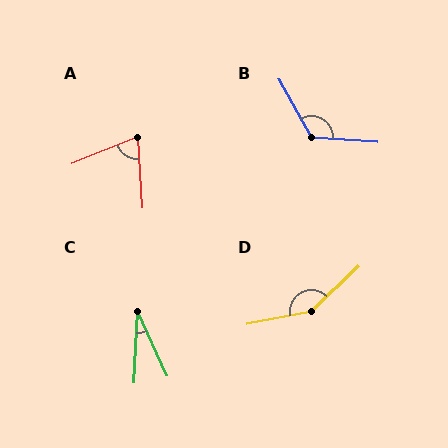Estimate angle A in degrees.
Approximately 72 degrees.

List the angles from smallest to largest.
C (27°), A (72°), B (123°), D (147°).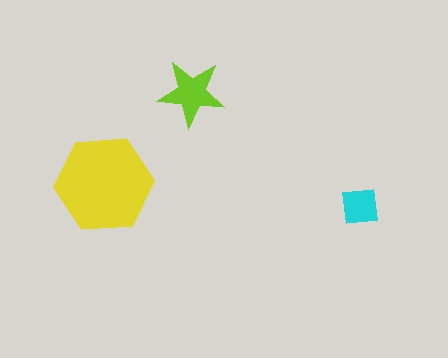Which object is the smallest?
The cyan square.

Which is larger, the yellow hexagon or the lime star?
The yellow hexagon.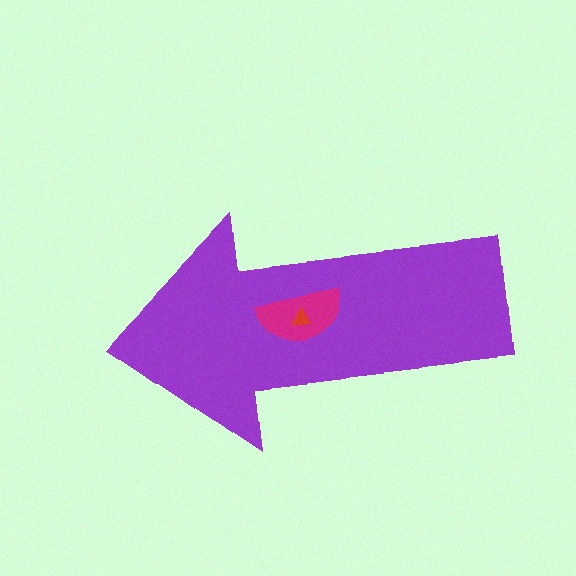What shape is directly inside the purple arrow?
The magenta semicircle.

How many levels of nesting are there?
3.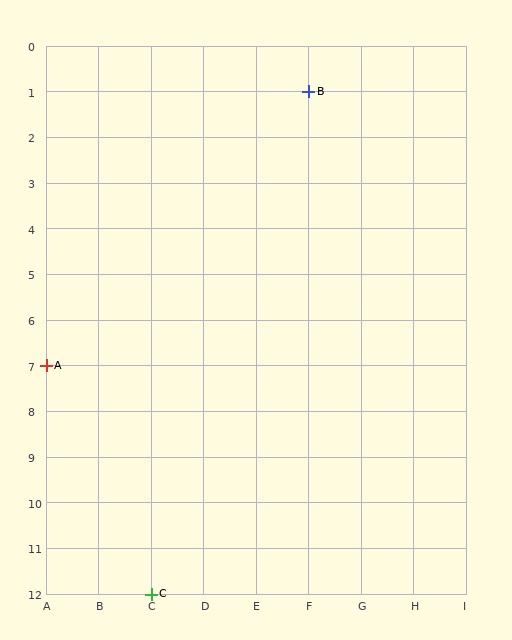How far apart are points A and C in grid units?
Points A and C are 2 columns and 5 rows apart (about 5.4 grid units diagonally).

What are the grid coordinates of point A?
Point A is at grid coordinates (A, 7).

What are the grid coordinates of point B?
Point B is at grid coordinates (F, 1).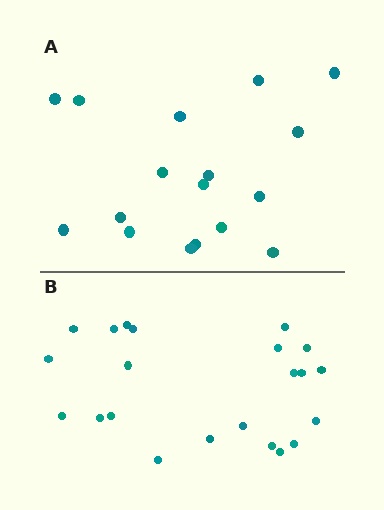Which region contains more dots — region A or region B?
Region B (the bottom region) has more dots.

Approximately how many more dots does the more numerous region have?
Region B has about 5 more dots than region A.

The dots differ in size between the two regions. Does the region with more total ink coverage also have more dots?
No. Region A has more total ink coverage because its dots are larger, but region B actually contains more individual dots. Total area can be misleading — the number of items is what matters here.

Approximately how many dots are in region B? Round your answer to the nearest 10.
About 20 dots. (The exact count is 22, which rounds to 20.)